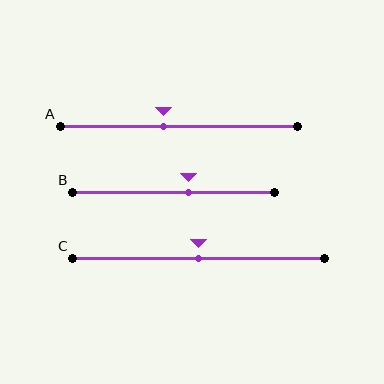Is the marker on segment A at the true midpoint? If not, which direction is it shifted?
No, the marker on segment A is shifted to the left by about 6% of the segment length.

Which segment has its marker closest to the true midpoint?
Segment C has its marker closest to the true midpoint.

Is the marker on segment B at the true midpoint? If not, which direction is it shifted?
No, the marker on segment B is shifted to the right by about 8% of the segment length.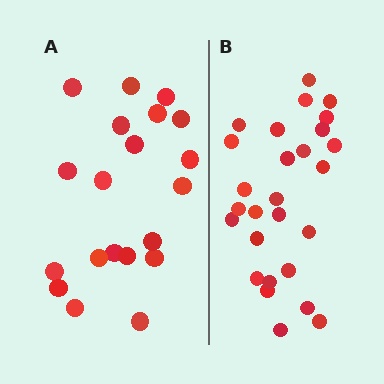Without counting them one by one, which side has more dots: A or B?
Region B (the right region) has more dots.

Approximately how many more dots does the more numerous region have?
Region B has roughly 8 or so more dots than region A.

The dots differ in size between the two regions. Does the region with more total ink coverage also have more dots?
No. Region A has more total ink coverage because its dots are larger, but region B actually contains more individual dots. Total area can be misleading — the number of items is what matters here.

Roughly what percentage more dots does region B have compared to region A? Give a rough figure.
About 35% more.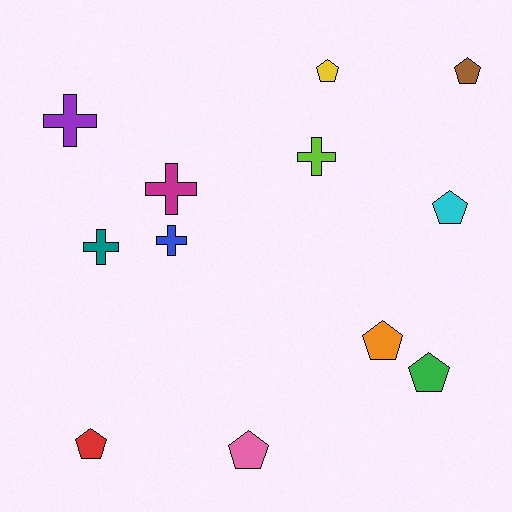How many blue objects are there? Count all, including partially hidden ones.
There is 1 blue object.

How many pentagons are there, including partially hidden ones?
There are 7 pentagons.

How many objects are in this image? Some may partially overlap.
There are 12 objects.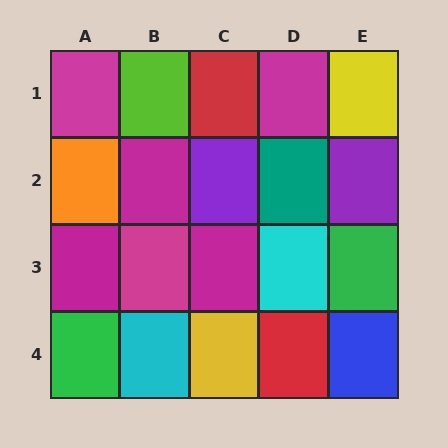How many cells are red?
2 cells are red.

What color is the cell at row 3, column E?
Green.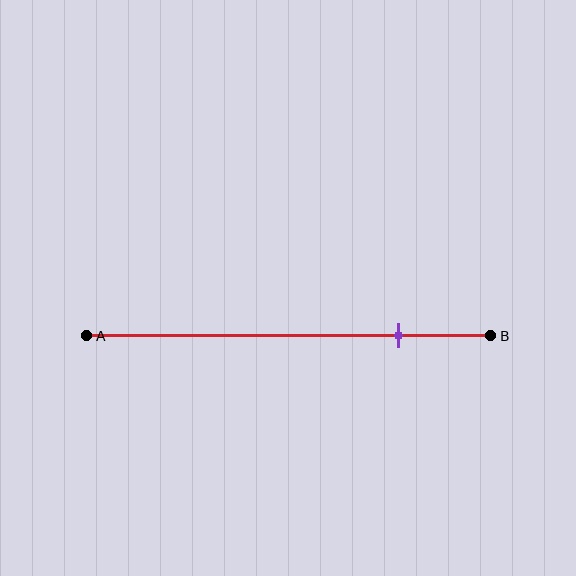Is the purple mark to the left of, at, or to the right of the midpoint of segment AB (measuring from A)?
The purple mark is to the right of the midpoint of segment AB.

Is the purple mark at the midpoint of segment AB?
No, the mark is at about 75% from A, not at the 50% midpoint.